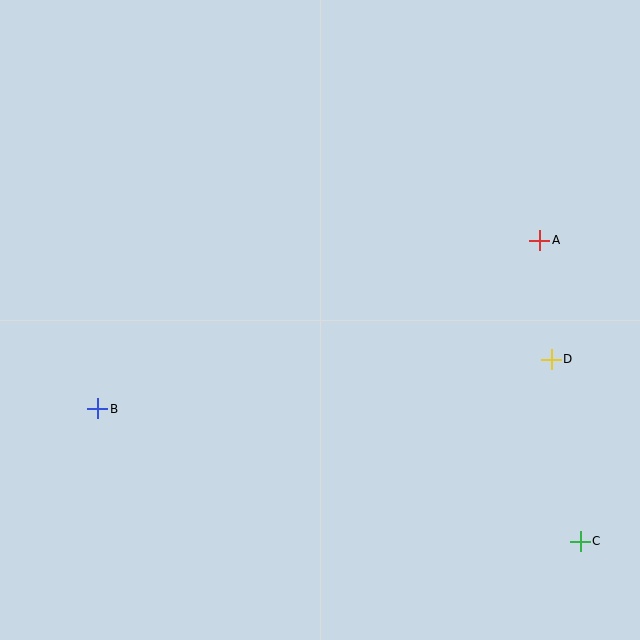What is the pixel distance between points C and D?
The distance between C and D is 184 pixels.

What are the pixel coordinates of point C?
Point C is at (580, 541).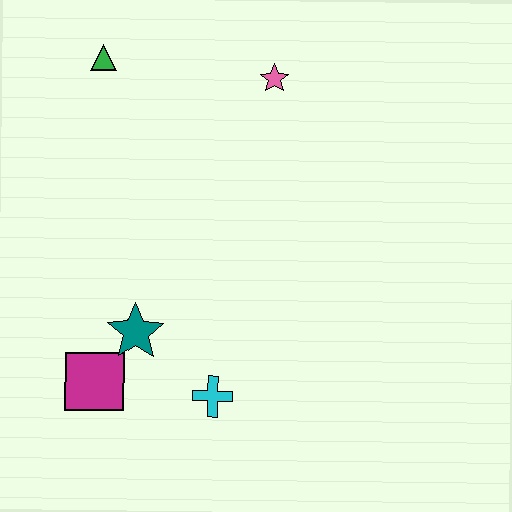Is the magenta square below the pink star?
Yes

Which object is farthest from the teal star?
The pink star is farthest from the teal star.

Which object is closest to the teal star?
The magenta square is closest to the teal star.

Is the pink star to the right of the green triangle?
Yes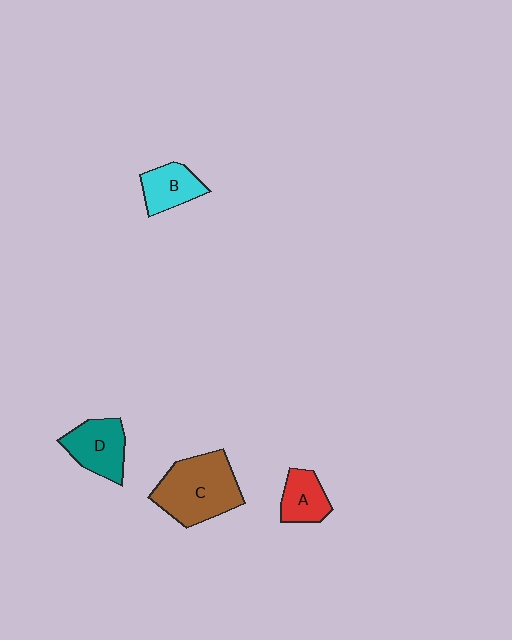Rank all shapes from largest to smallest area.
From largest to smallest: C (brown), D (teal), B (cyan), A (red).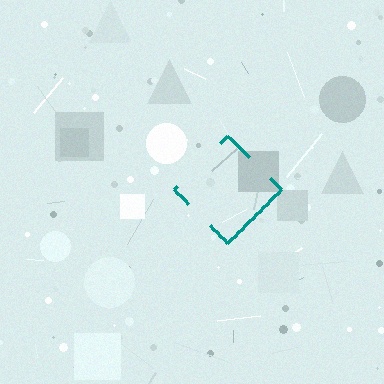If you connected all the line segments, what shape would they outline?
They would outline a diamond.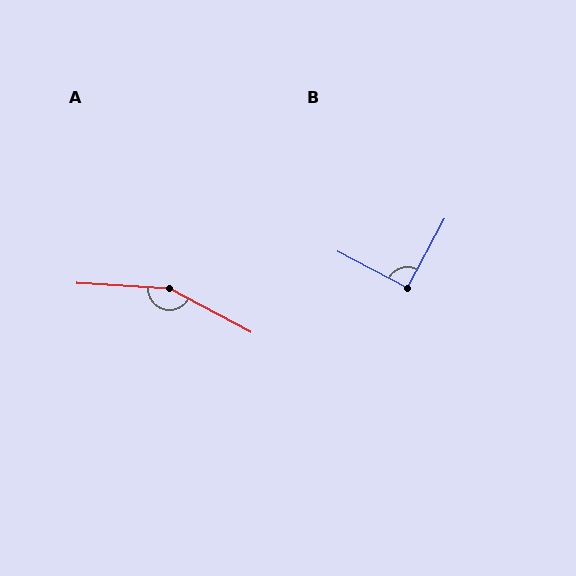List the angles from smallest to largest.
B (91°), A (155°).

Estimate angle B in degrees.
Approximately 91 degrees.